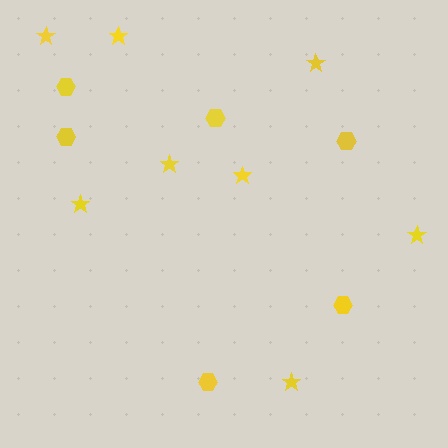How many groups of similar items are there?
There are 2 groups: one group of stars (8) and one group of hexagons (6).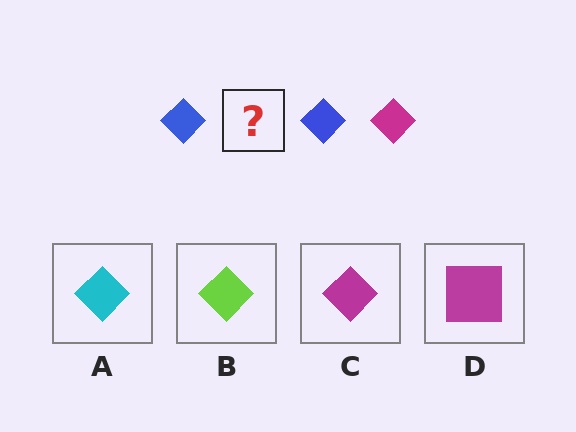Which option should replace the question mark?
Option C.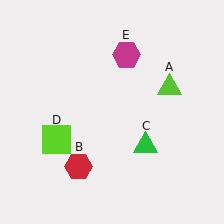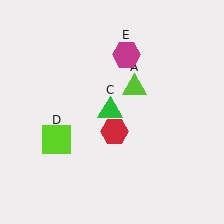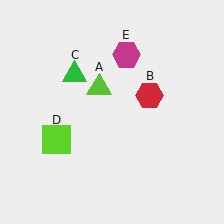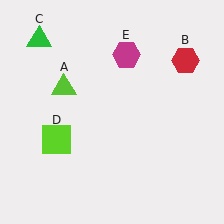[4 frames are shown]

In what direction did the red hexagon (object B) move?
The red hexagon (object B) moved up and to the right.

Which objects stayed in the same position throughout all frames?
Lime square (object D) and magenta hexagon (object E) remained stationary.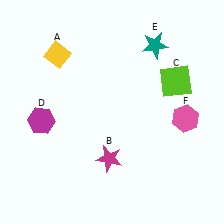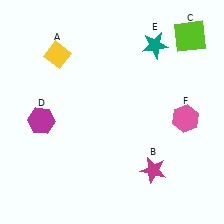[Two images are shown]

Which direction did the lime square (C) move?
The lime square (C) moved up.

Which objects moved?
The objects that moved are: the magenta star (B), the lime square (C).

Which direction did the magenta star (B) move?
The magenta star (B) moved right.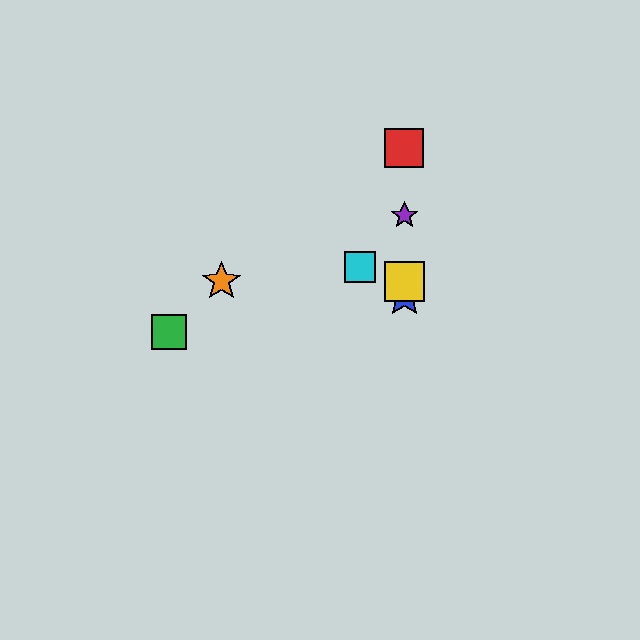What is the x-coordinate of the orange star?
The orange star is at x≈222.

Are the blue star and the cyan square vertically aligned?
No, the blue star is at x≈404 and the cyan square is at x≈360.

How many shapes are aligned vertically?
4 shapes (the red square, the blue star, the yellow square, the purple star) are aligned vertically.